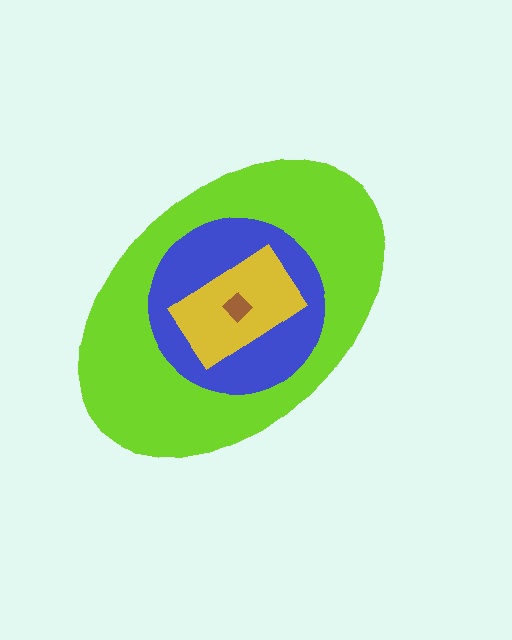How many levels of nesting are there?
4.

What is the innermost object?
The brown diamond.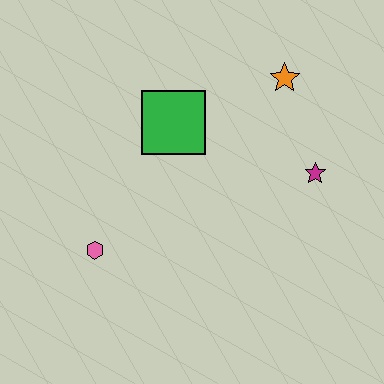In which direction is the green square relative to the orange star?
The green square is to the left of the orange star.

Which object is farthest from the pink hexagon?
The orange star is farthest from the pink hexagon.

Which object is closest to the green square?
The orange star is closest to the green square.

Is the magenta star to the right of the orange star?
Yes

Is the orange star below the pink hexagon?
No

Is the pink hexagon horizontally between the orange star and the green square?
No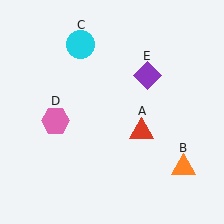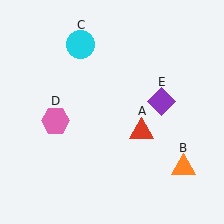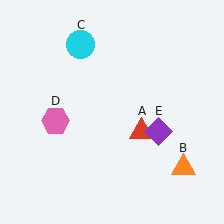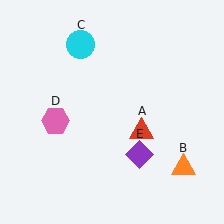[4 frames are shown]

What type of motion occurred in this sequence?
The purple diamond (object E) rotated clockwise around the center of the scene.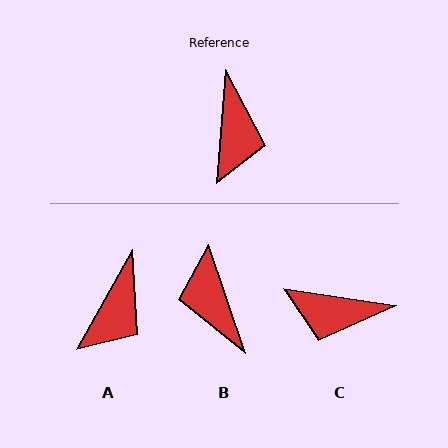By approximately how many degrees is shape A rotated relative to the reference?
Approximately 25 degrees clockwise.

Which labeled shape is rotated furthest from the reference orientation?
B, about 157 degrees away.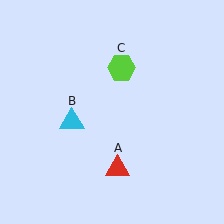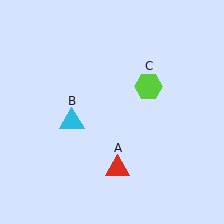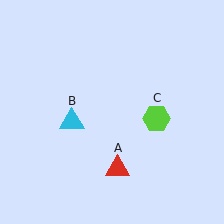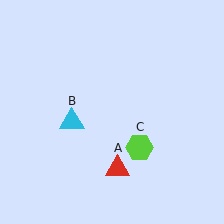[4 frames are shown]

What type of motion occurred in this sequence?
The lime hexagon (object C) rotated clockwise around the center of the scene.